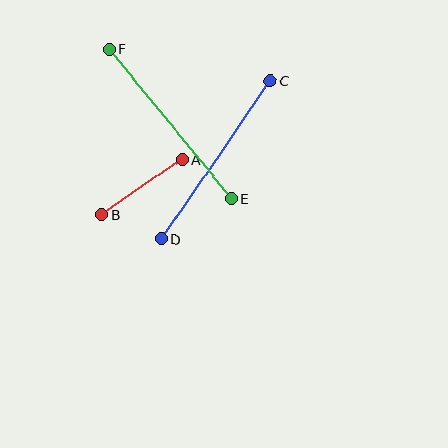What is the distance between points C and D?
The distance is approximately 192 pixels.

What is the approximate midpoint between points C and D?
The midpoint is at approximately (216, 160) pixels.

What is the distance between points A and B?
The distance is approximately 98 pixels.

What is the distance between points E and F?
The distance is approximately 194 pixels.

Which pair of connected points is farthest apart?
Points E and F are farthest apart.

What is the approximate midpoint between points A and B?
The midpoint is at approximately (142, 187) pixels.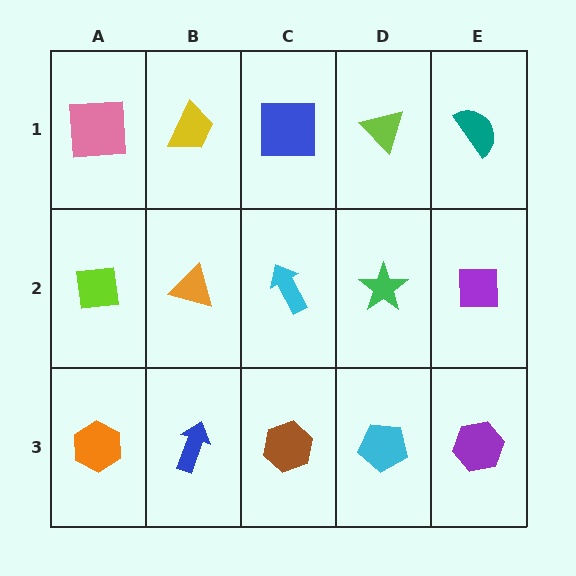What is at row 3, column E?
A purple hexagon.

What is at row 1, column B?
A yellow trapezoid.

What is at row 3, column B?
A blue arrow.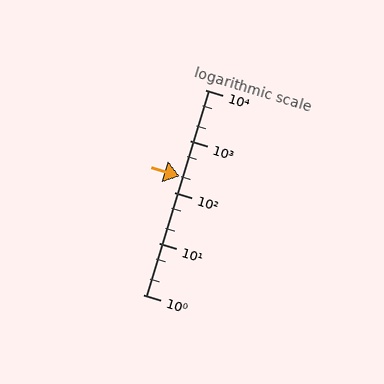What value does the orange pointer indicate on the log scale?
The pointer indicates approximately 200.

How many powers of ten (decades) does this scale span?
The scale spans 4 decades, from 1 to 10000.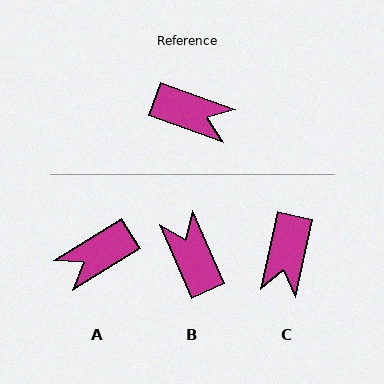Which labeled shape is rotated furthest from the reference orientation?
B, about 133 degrees away.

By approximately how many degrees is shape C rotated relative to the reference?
Approximately 83 degrees clockwise.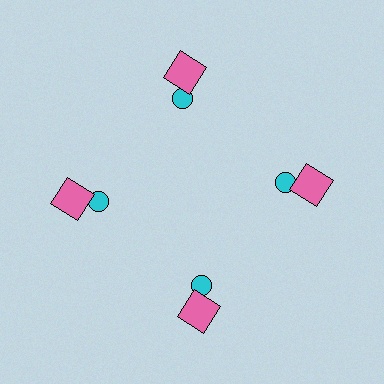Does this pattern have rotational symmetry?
Yes, this pattern has 4-fold rotational symmetry. It looks the same after rotating 90 degrees around the center.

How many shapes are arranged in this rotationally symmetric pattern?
There are 8 shapes, arranged in 4 groups of 2.